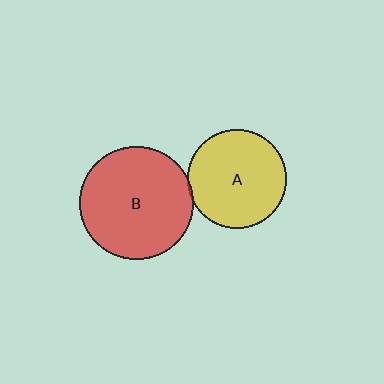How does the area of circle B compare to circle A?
Approximately 1.3 times.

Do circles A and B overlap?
Yes.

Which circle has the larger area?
Circle B (red).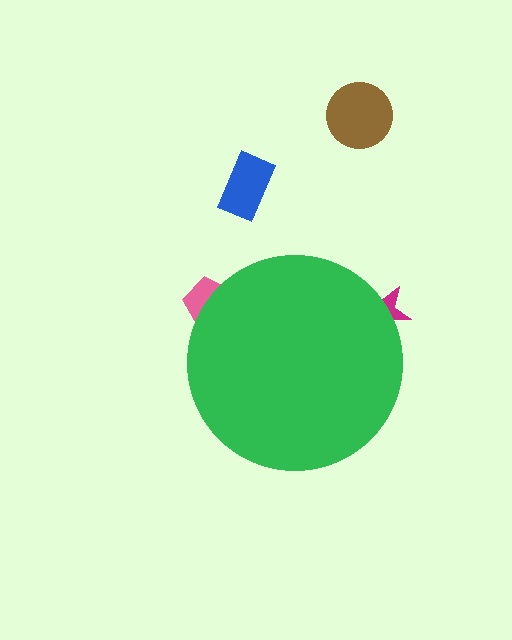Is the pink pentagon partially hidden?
Yes, the pink pentagon is partially hidden behind the green circle.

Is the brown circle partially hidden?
No, the brown circle is fully visible.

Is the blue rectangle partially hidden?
No, the blue rectangle is fully visible.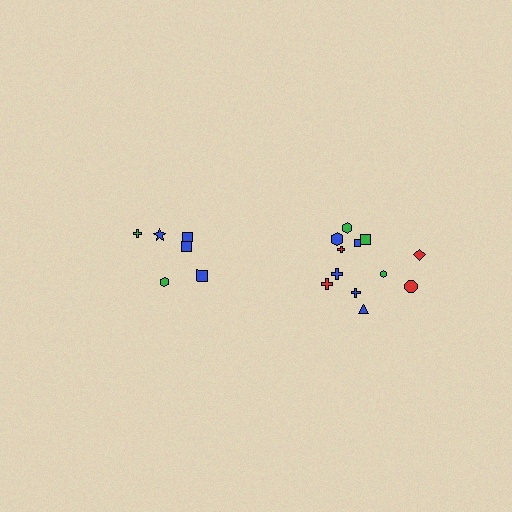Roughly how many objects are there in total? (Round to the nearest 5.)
Roughly 20 objects in total.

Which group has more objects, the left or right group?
The right group.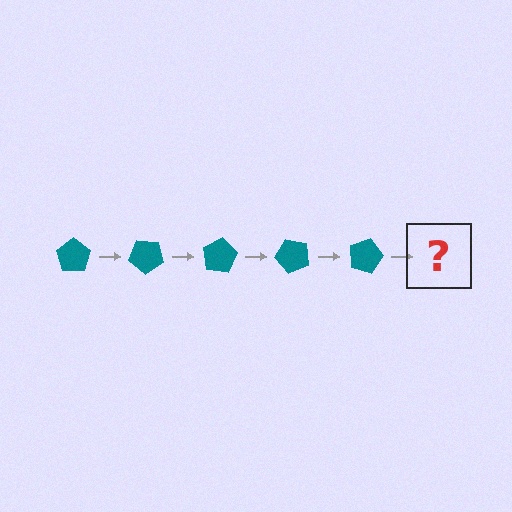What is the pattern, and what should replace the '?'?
The pattern is that the pentagon rotates 40 degrees each step. The '?' should be a teal pentagon rotated 200 degrees.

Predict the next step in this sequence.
The next step is a teal pentagon rotated 200 degrees.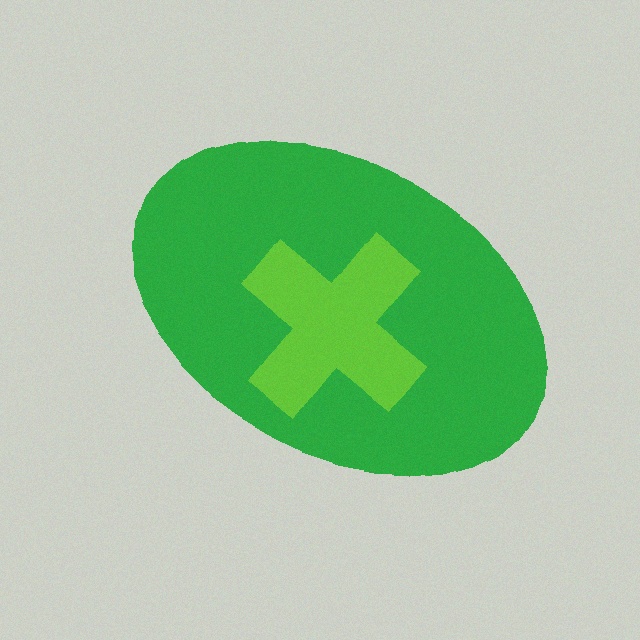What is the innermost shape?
The lime cross.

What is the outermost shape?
The green ellipse.